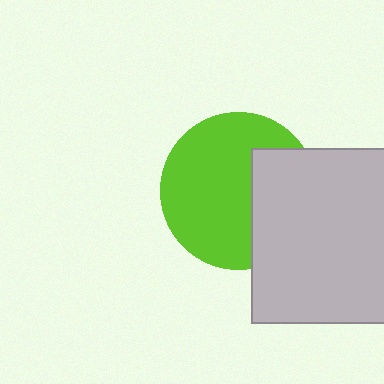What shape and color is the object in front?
The object in front is a light gray square.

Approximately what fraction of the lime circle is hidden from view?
Roughly 33% of the lime circle is hidden behind the light gray square.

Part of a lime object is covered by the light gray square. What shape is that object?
It is a circle.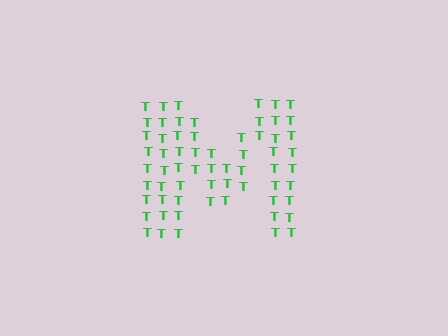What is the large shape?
The large shape is the letter M.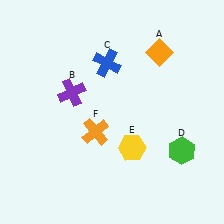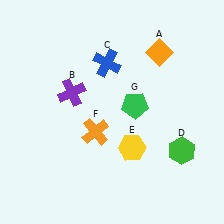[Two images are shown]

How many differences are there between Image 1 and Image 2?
There is 1 difference between the two images.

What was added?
A green pentagon (G) was added in Image 2.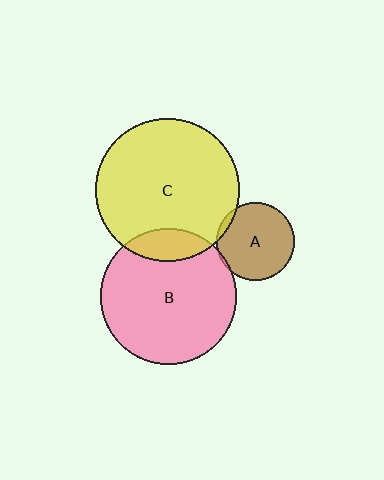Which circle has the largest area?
Circle C (yellow).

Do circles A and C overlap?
Yes.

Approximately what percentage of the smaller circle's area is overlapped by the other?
Approximately 5%.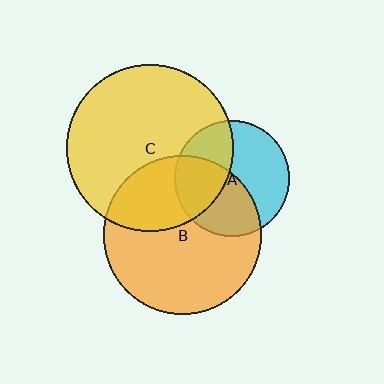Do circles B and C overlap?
Yes.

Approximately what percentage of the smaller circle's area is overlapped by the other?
Approximately 35%.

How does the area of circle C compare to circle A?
Approximately 2.1 times.